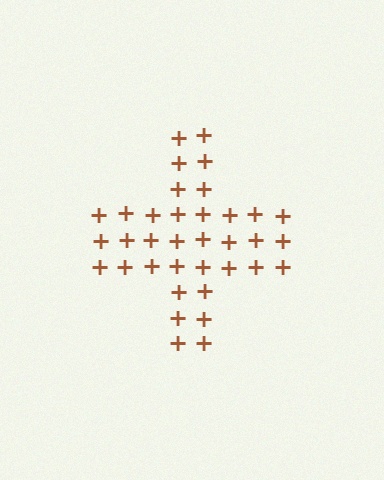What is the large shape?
The large shape is a cross.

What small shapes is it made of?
It is made of small plus signs.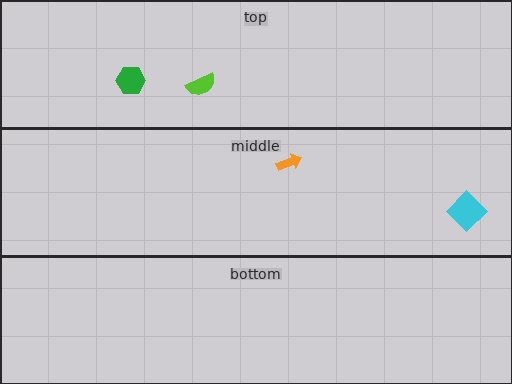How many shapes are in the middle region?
2.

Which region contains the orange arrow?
The middle region.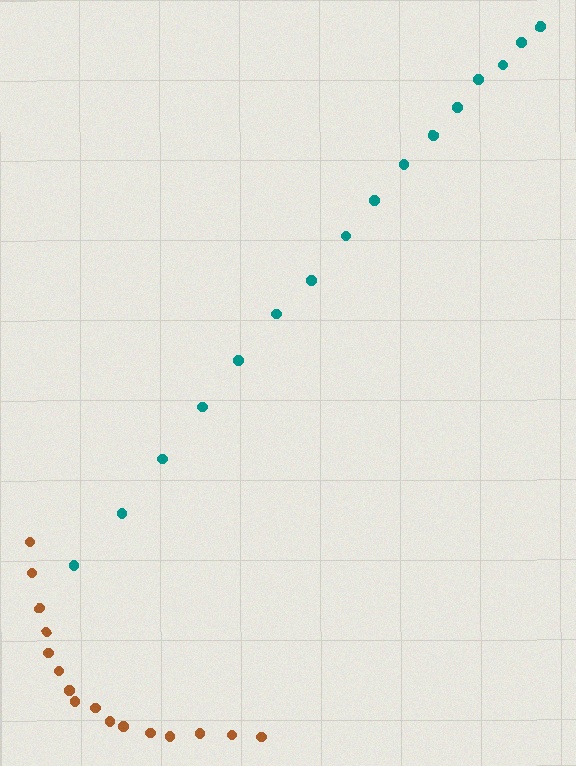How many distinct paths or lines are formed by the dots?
There are 2 distinct paths.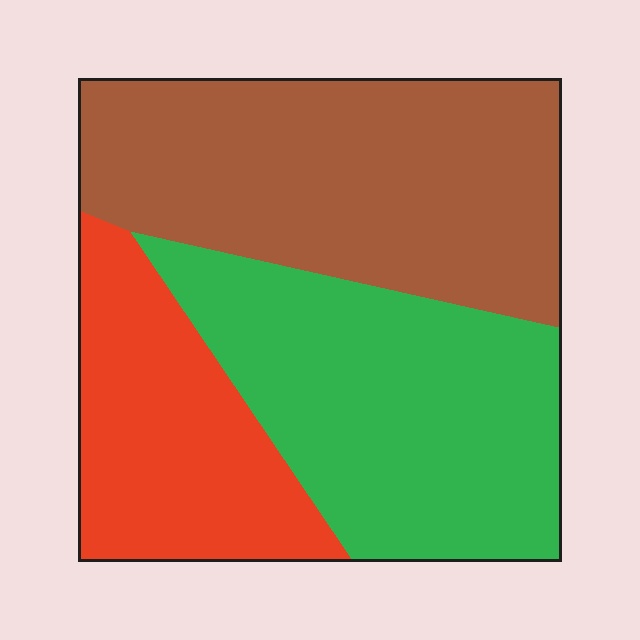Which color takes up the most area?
Brown, at roughly 40%.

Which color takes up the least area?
Red, at roughly 25%.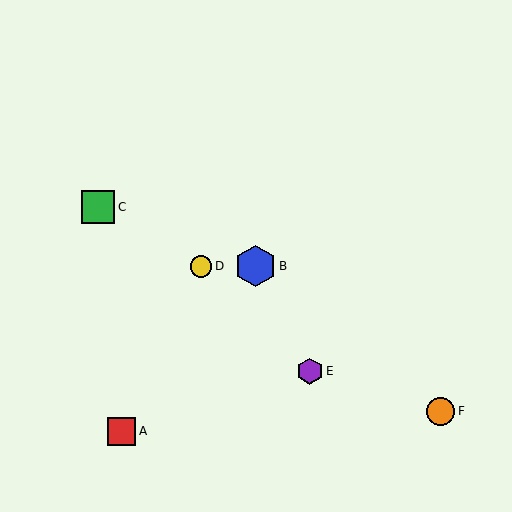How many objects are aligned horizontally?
2 objects (B, D) are aligned horizontally.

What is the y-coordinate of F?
Object F is at y≈411.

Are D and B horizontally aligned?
Yes, both are at y≈266.